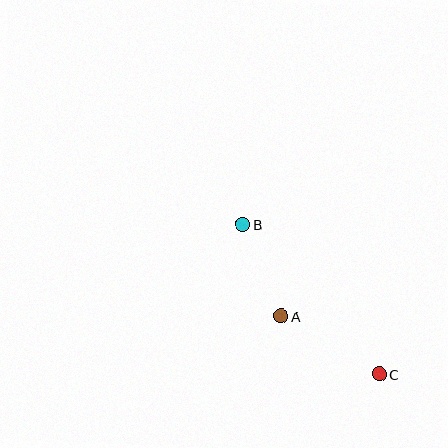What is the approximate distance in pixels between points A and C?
The distance between A and C is approximately 114 pixels.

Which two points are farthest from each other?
Points B and C are farthest from each other.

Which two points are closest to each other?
Points A and B are closest to each other.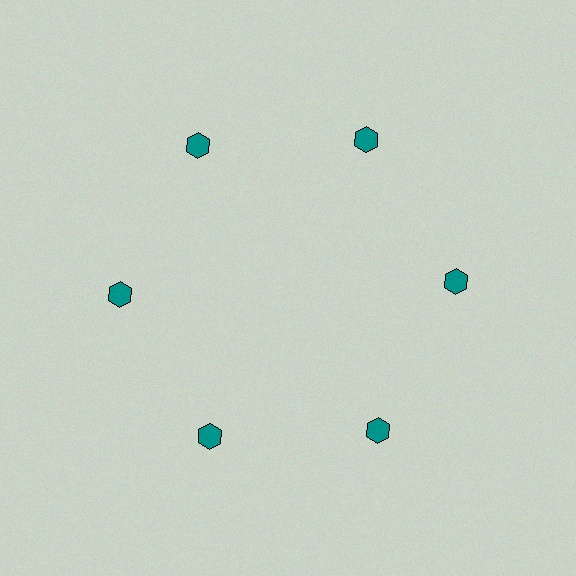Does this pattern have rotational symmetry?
Yes, this pattern has 6-fold rotational symmetry. It looks the same after rotating 60 degrees around the center.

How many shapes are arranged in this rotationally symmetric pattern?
There are 6 shapes, arranged in 6 groups of 1.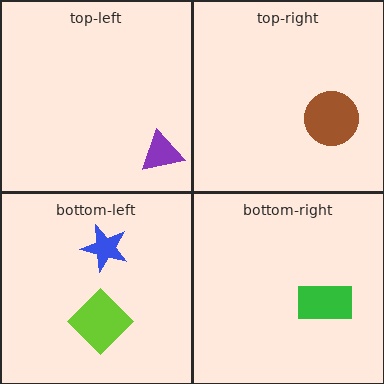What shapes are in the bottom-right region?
The green rectangle.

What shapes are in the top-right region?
The brown circle.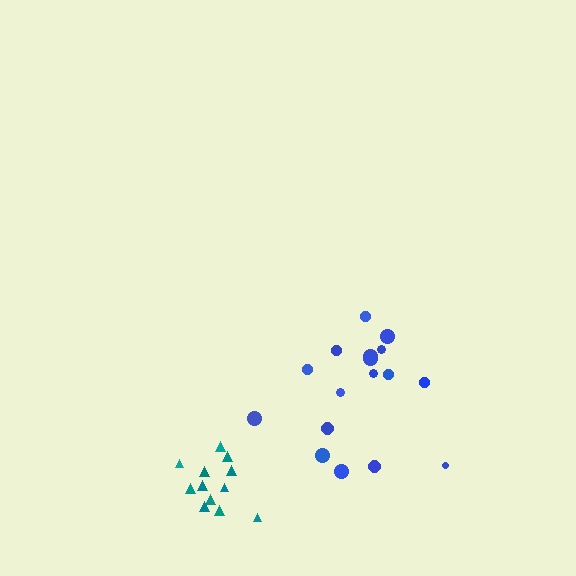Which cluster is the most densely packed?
Teal.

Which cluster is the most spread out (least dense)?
Blue.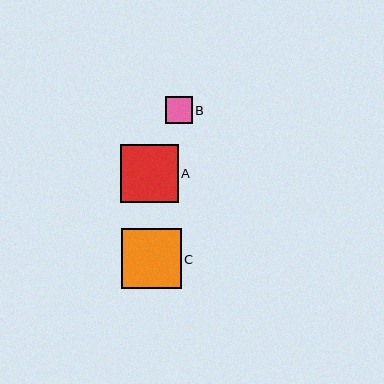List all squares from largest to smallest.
From largest to smallest: C, A, B.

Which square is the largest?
Square C is the largest with a size of approximately 60 pixels.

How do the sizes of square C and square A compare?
Square C and square A are approximately the same size.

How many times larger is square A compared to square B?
Square A is approximately 2.1 times the size of square B.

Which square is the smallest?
Square B is the smallest with a size of approximately 27 pixels.